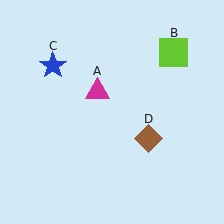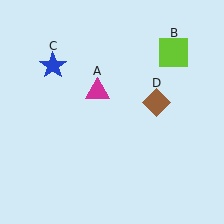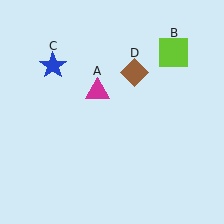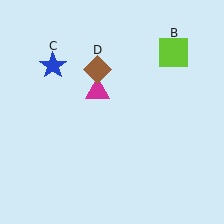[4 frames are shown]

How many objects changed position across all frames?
1 object changed position: brown diamond (object D).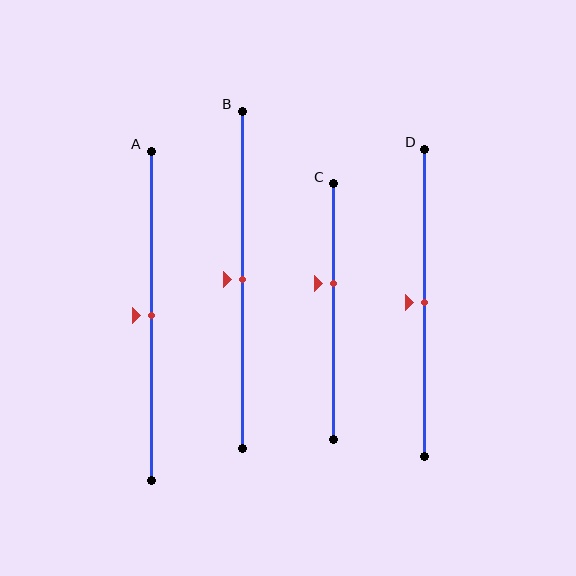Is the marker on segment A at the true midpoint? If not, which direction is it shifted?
Yes, the marker on segment A is at the true midpoint.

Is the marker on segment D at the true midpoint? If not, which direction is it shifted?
Yes, the marker on segment D is at the true midpoint.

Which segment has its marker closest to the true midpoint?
Segment A has its marker closest to the true midpoint.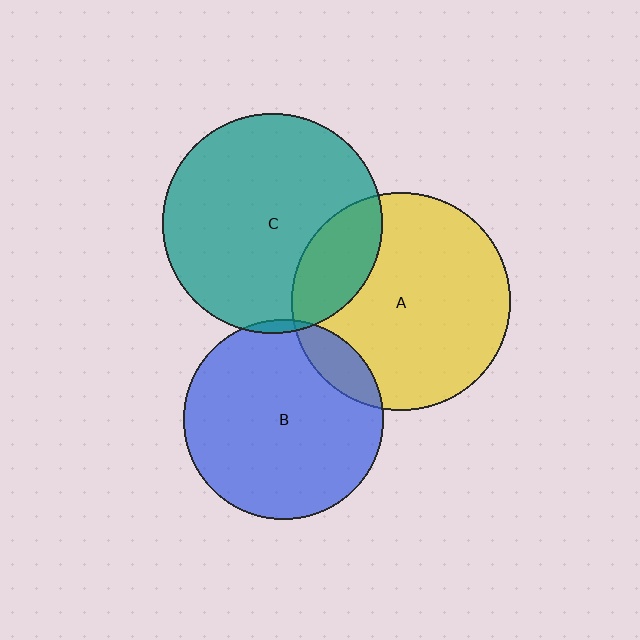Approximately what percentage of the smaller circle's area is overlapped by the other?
Approximately 5%.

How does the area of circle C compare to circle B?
Approximately 1.2 times.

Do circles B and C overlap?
Yes.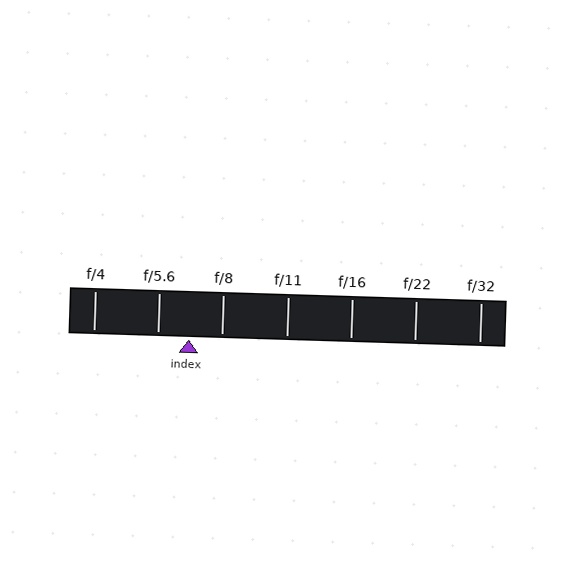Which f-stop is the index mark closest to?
The index mark is closest to f/5.6.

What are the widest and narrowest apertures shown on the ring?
The widest aperture shown is f/4 and the narrowest is f/32.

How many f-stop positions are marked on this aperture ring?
There are 7 f-stop positions marked.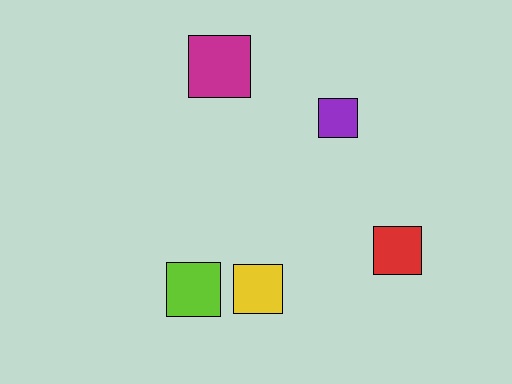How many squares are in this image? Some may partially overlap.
There are 5 squares.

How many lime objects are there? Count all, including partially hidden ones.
There is 1 lime object.